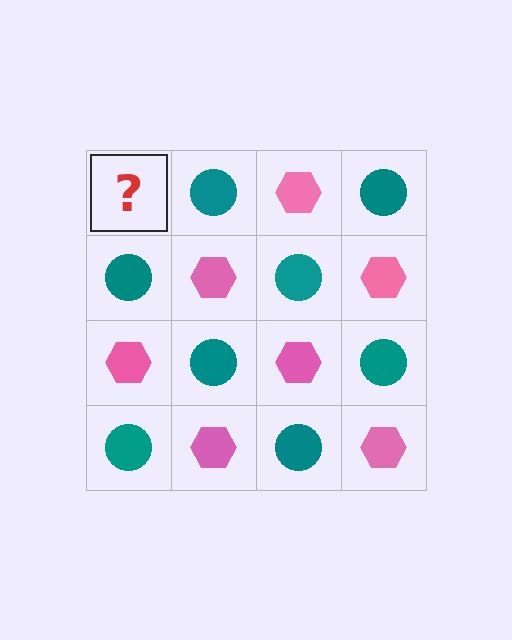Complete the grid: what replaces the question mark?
The question mark should be replaced with a pink hexagon.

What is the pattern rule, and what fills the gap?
The rule is that it alternates pink hexagon and teal circle in a checkerboard pattern. The gap should be filled with a pink hexagon.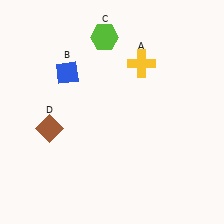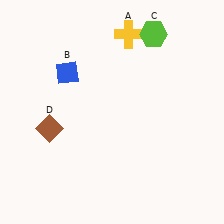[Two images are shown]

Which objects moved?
The objects that moved are: the yellow cross (A), the lime hexagon (C).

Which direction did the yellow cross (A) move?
The yellow cross (A) moved up.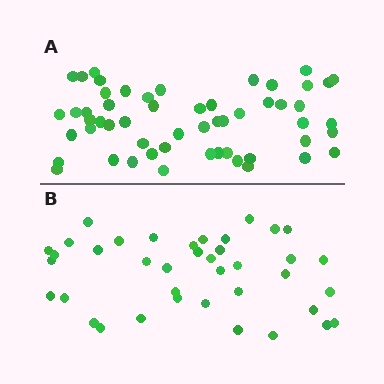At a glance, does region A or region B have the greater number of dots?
Region A (the top region) has more dots.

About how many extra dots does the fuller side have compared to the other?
Region A has approximately 15 more dots than region B.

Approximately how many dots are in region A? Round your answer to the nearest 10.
About 60 dots. (The exact count is 55, which rounds to 60.)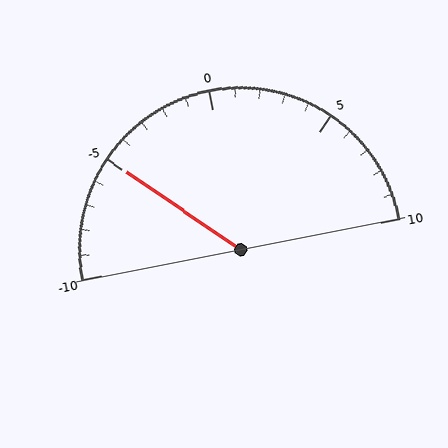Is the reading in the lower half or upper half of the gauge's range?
The reading is in the lower half of the range (-10 to 10).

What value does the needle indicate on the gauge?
The needle indicates approximately -5.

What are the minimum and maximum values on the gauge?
The gauge ranges from -10 to 10.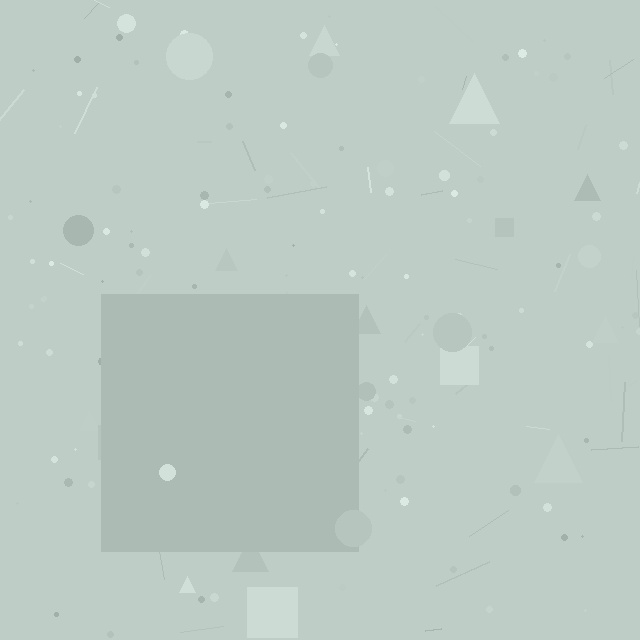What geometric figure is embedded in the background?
A square is embedded in the background.